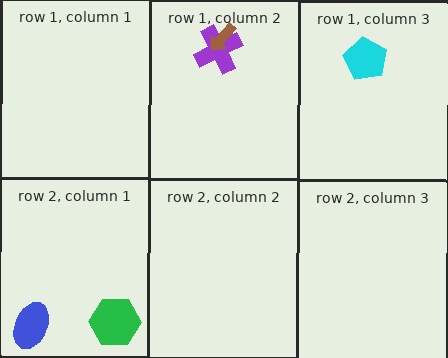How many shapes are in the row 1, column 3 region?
1.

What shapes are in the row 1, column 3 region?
The cyan pentagon.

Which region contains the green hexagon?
The row 2, column 1 region.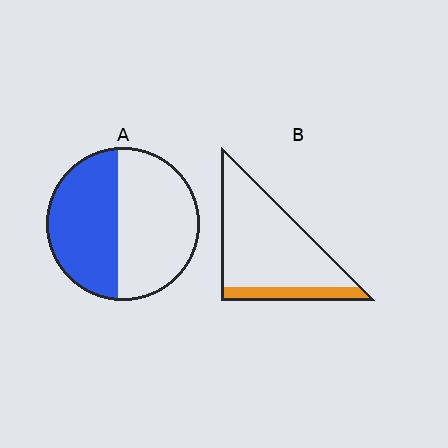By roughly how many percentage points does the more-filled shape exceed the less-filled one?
By roughly 30 percentage points (A over B).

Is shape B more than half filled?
No.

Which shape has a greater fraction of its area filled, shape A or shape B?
Shape A.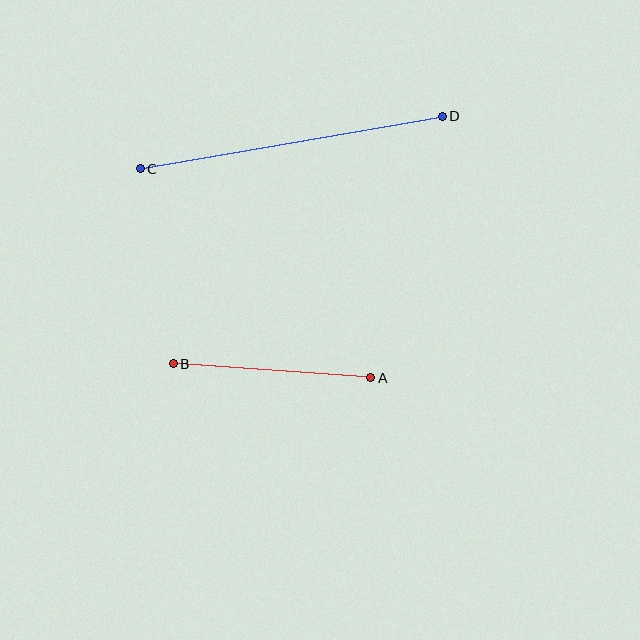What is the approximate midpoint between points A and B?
The midpoint is at approximately (272, 371) pixels.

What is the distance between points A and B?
The distance is approximately 198 pixels.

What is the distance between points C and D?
The distance is approximately 306 pixels.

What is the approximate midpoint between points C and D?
The midpoint is at approximately (291, 143) pixels.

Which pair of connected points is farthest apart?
Points C and D are farthest apart.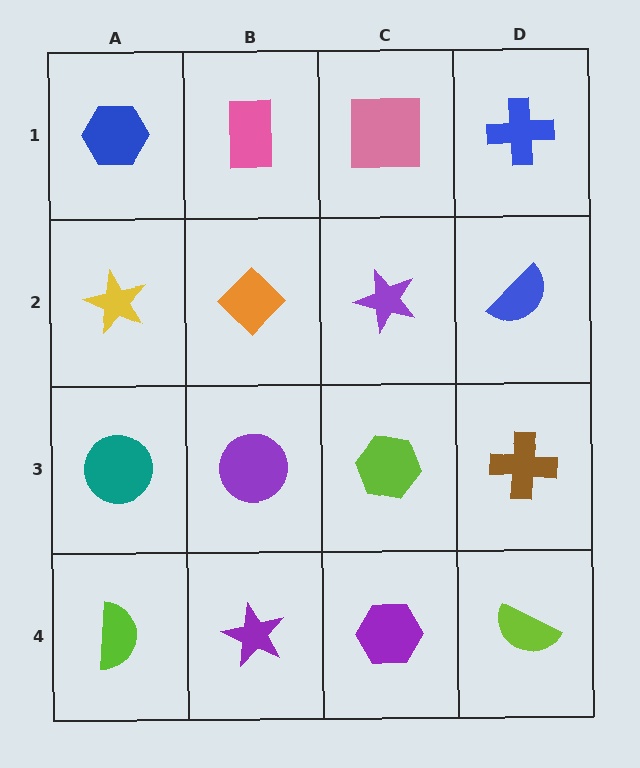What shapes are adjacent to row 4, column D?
A brown cross (row 3, column D), a purple hexagon (row 4, column C).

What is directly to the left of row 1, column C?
A pink rectangle.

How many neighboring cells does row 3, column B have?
4.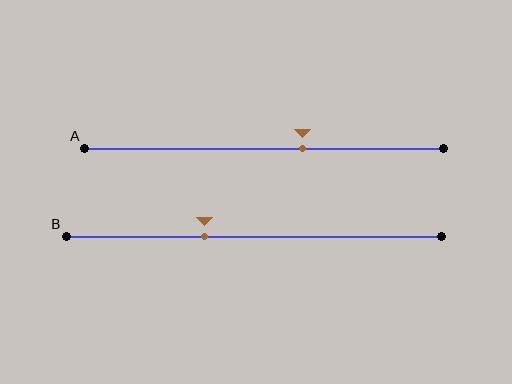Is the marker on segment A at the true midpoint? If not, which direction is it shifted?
No, the marker on segment A is shifted to the right by about 11% of the segment length.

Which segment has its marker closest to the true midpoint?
Segment A has its marker closest to the true midpoint.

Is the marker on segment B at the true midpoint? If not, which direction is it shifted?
No, the marker on segment B is shifted to the left by about 13% of the segment length.